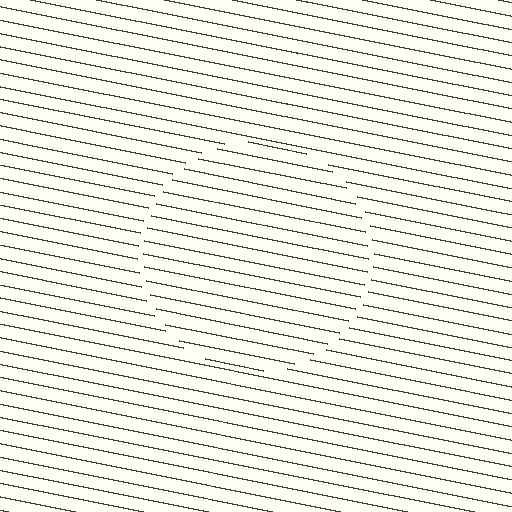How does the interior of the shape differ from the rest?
The interior of the shape contains the same grating, shifted by half a period — the contour is defined by the phase discontinuity where line-ends from the inner and outer gratings abut.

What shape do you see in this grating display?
An illusory circle. The interior of the shape contains the same grating, shifted by half a period — the contour is defined by the phase discontinuity where line-ends from the inner and outer gratings abut.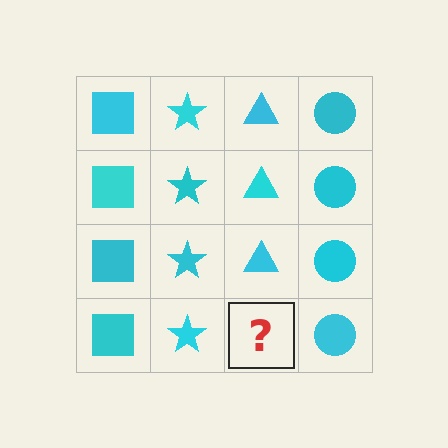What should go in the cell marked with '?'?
The missing cell should contain a cyan triangle.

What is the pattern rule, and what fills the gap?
The rule is that each column has a consistent shape. The gap should be filled with a cyan triangle.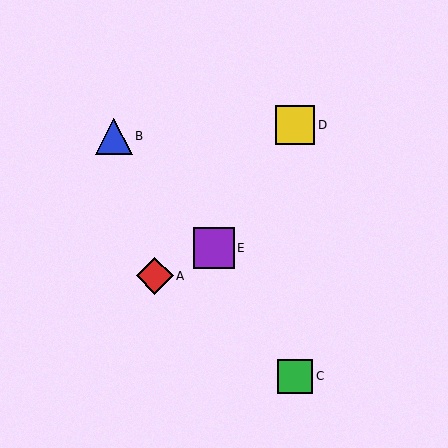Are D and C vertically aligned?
Yes, both are at x≈295.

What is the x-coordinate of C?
Object C is at x≈295.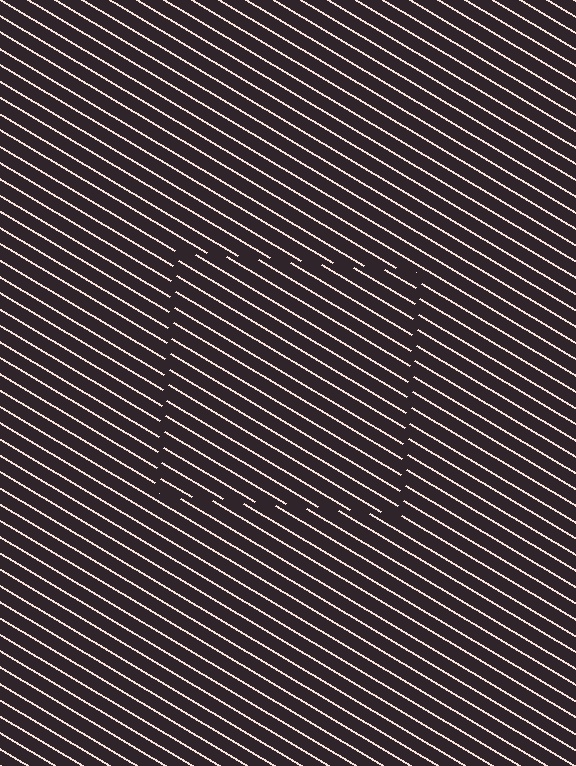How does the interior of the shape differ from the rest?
The interior of the shape contains the same grating, shifted by half a period — the contour is defined by the phase discontinuity where line-ends from the inner and outer gratings abut.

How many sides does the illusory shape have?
4 sides — the line-ends trace a square.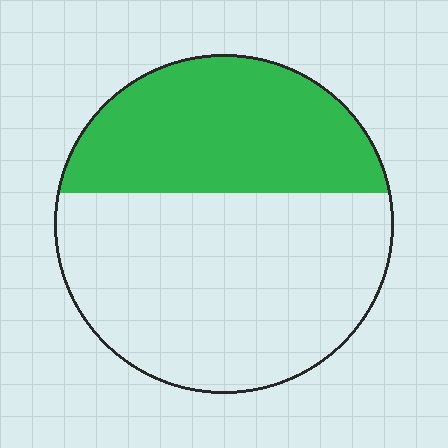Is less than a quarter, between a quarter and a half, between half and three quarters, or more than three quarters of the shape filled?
Between a quarter and a half.